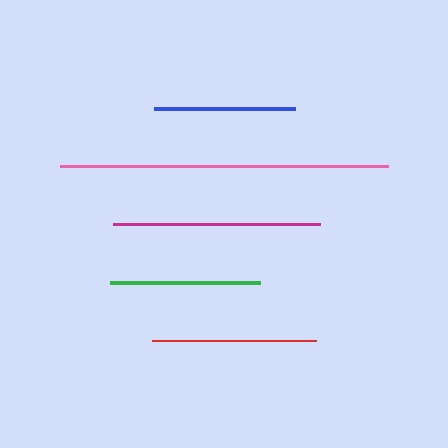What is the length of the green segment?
The green segment is approximately 150 pixels long.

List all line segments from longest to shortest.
From longest to shortest: pink, magenta, red, green, blue.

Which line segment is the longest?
The pink line is the longest at approximately 328 pixels.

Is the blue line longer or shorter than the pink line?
The pink line is longer than the blue line.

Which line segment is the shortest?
The blue line is the shortest at approximately 141 pixels.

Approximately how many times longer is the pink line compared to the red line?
The pink line is approximately 2.0 times the length of the red line.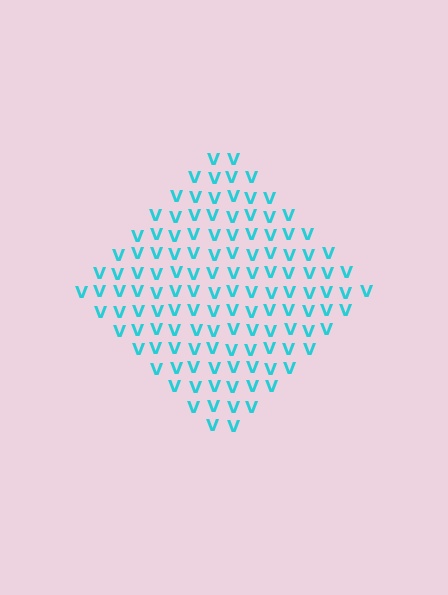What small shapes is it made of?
It is made of small letter V's.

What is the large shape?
The large shape is a diamond.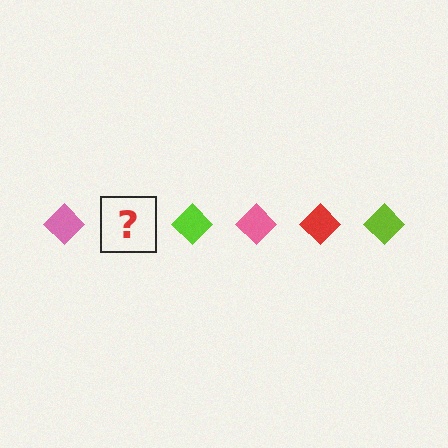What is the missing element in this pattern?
The missing element is a red diamond.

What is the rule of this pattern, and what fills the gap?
The rule is that the pattern cycles through pink, red, lime diamonds. The gap should be filled with a red diamond.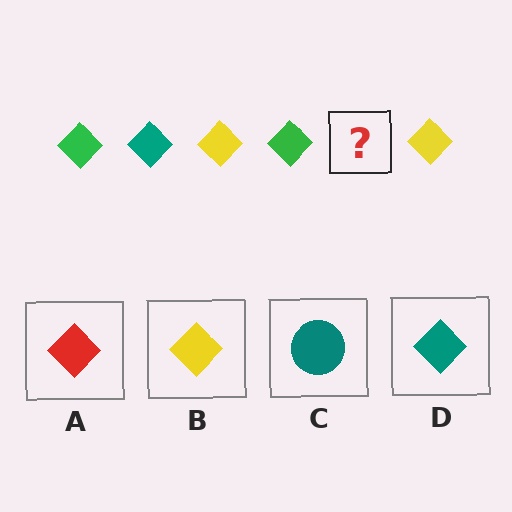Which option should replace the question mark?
Option D.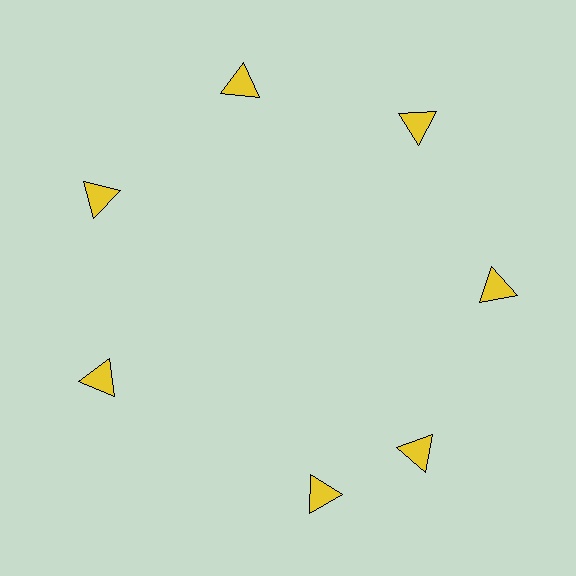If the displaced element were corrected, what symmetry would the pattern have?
It would have 7-fold rotational symmetry — the pattern would map onto itself every 51 degrees.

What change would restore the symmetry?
The symmetry would be restored by rotating it back into even spacing with its neighbors so that all 7 triangles sit at equal angles and equal distance from the center.